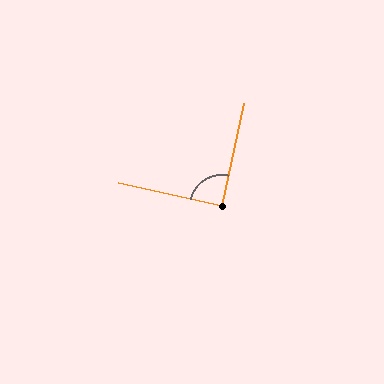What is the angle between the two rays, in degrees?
Approximately 90 degrees.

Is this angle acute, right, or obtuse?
It is approximately a right angle.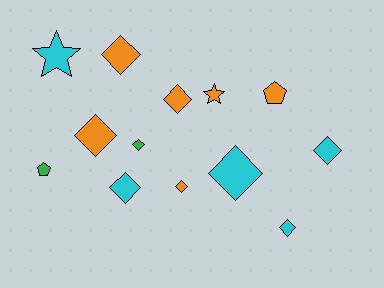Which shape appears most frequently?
Diamond, with 9 objects.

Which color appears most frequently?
Orange, with 6 objects.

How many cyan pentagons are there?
There are no cyan pentagons.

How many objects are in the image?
There are 13 objects.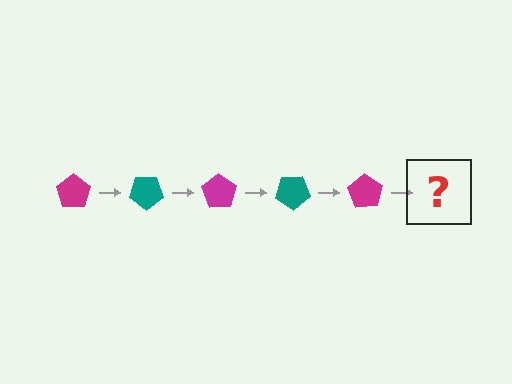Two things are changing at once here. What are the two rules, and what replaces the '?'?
The two rules are that it rotates 35 degrees each step and the color cycles through magenta and teal. The '?' should be a teal pentagon, rotated 175 degrees from the start.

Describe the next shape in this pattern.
It should be a teal pentagon, rotated 175 degrees from the start.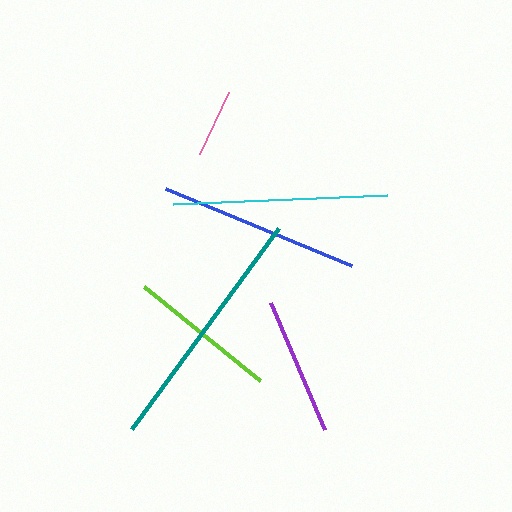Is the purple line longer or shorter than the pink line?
The purple line is longer than the pink line.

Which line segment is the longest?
The teal line is the longest at approximately 249 pixels.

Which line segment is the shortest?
The pink line is the shortest at approximately 69 pixels.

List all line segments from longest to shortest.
From longest to shortest: teal, cyan, blue, lime, purple, pink.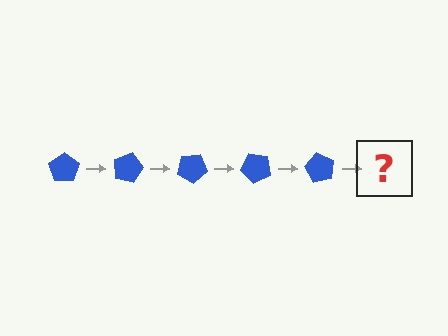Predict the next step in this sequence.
The next step is a blue pentagon rotated 75 degrees.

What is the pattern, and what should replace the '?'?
The pattern is that the pentagon rotates 15 degrees each step. The '?' should be a blue pentagon rotated 75 degrees.